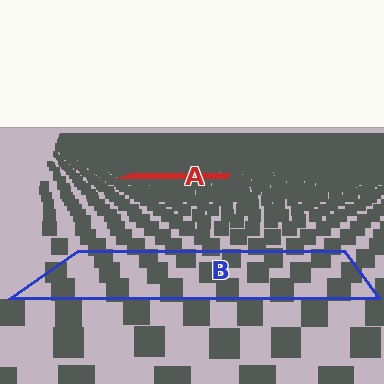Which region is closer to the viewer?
Region B is closer. The texture elements there are larger and more spread out.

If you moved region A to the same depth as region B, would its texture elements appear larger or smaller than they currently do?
They would appear larger. At a closer depth, the same texture elements are projected at a bigger on-screen size.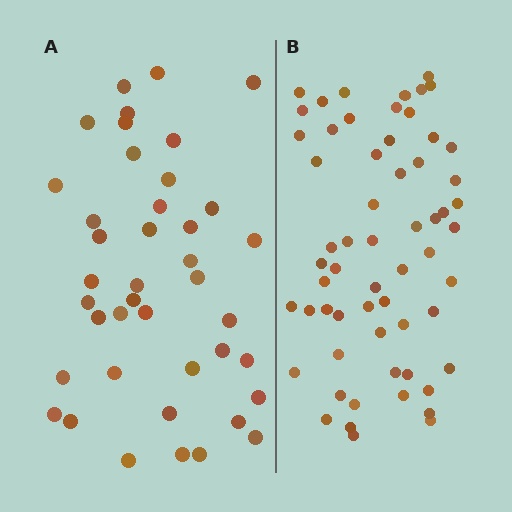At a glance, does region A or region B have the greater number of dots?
Region B (the right region) has more dots.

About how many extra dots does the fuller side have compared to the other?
Region B has approximately 20 more dots than region A.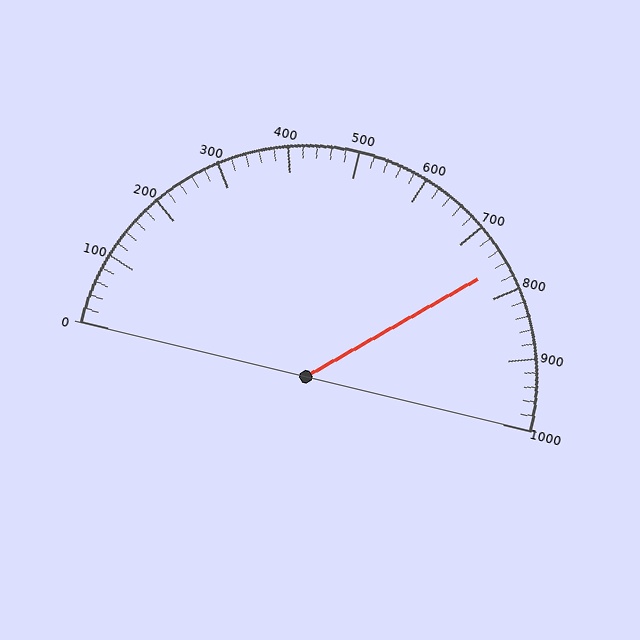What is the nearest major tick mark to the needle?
The nearest major tick mark is 800.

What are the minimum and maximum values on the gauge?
The gauge ranges from 0 to 1000.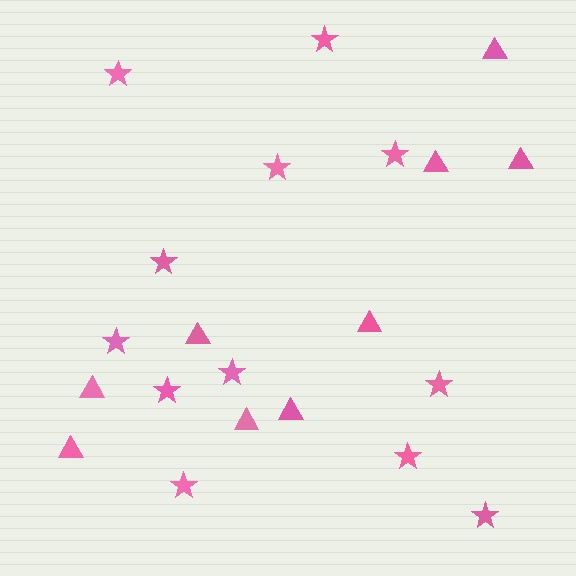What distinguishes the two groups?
There are 2 groups: one group of triangles (9) and one group of stars (12).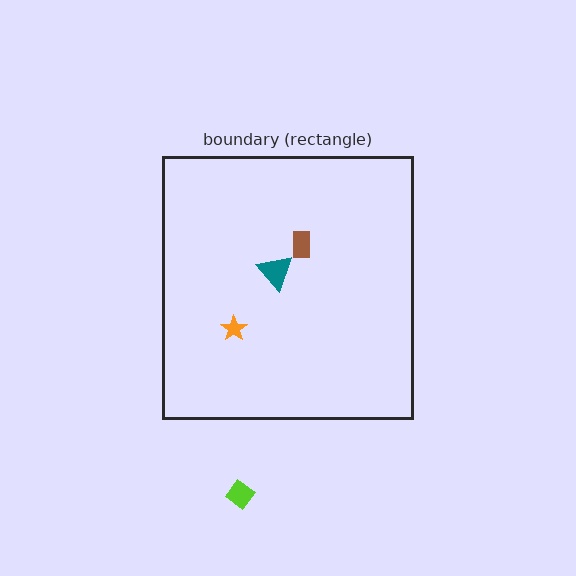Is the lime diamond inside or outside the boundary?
Outside.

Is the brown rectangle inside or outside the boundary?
Inside.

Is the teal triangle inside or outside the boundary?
Inside.